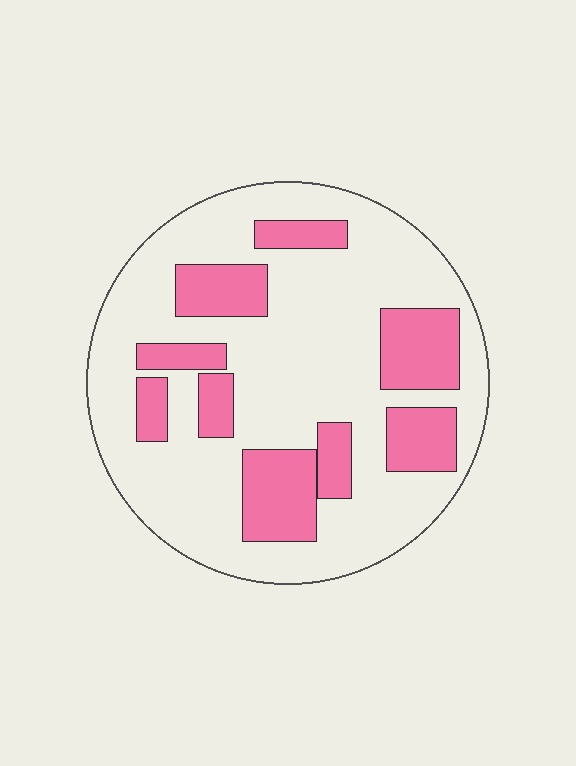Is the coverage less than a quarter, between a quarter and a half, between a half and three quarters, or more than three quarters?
Between a quarter and a half.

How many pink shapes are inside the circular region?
9.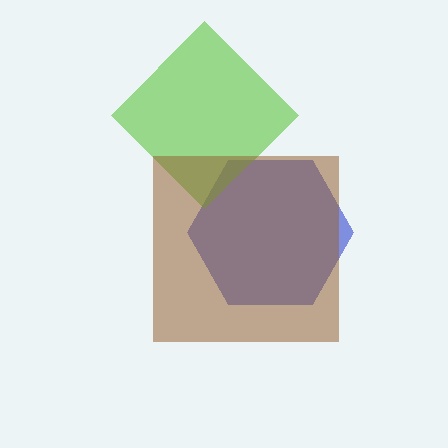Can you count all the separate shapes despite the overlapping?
Yes, there are 3 separate shapes.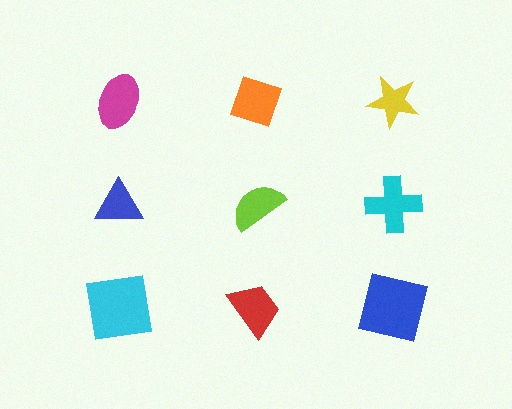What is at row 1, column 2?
An orange diamond.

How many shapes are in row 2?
3 shapes.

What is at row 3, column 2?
A red trapezoid.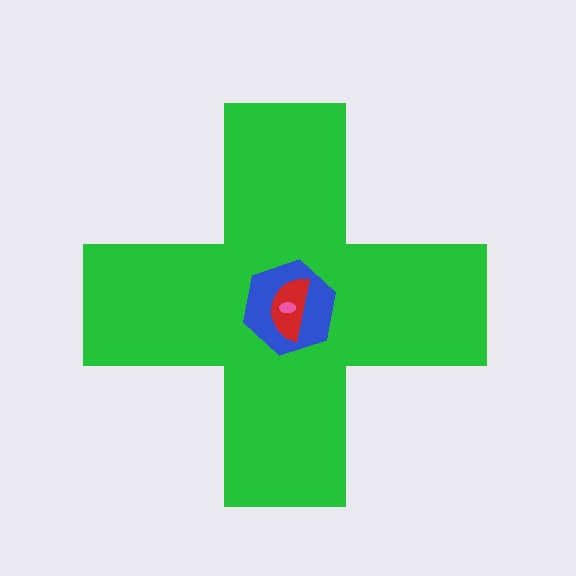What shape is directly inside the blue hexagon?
The red semicircle.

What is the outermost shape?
The green cross.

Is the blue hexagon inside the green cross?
Yes.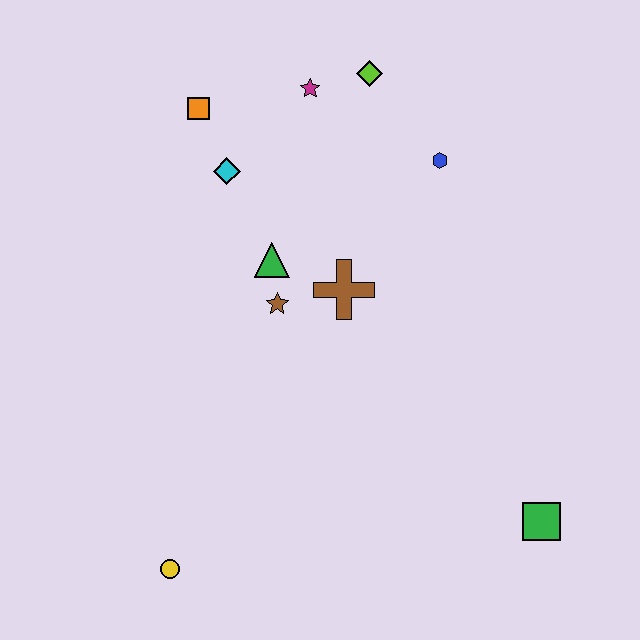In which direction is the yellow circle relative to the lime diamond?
The yellow circle is below the lime diamond.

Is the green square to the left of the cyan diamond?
No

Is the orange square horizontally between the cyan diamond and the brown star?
No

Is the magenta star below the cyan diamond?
No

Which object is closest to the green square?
The brown cross is closest to the green square.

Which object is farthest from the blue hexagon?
The yellow circle is farthest from the blue hexagon.